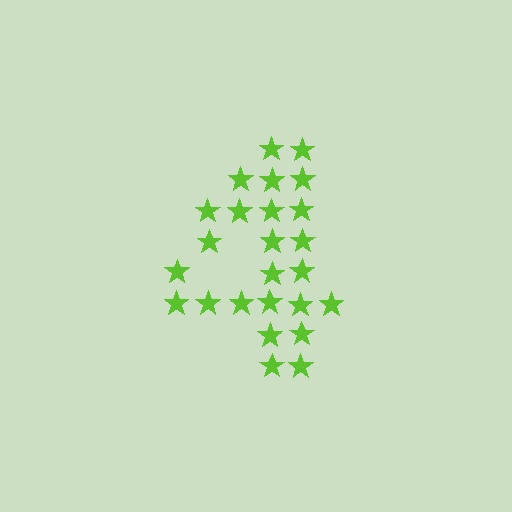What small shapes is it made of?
It is made of small stars.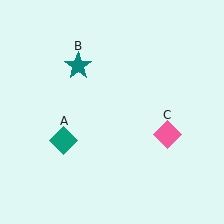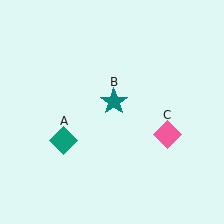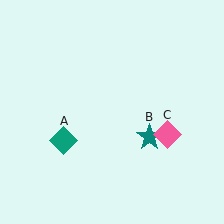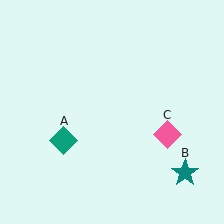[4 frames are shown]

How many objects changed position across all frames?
1 object changed position: teal star (object B).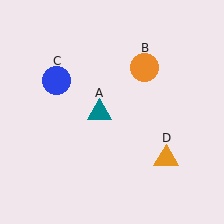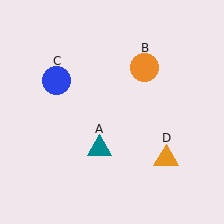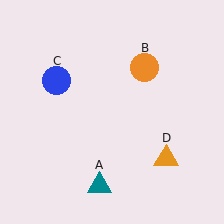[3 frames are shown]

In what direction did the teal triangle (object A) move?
The teal triangle (object A) moved down.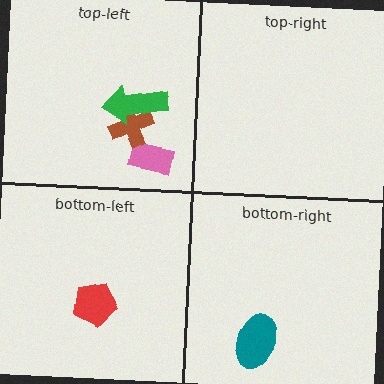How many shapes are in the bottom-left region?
1.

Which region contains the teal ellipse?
The bottom-right region.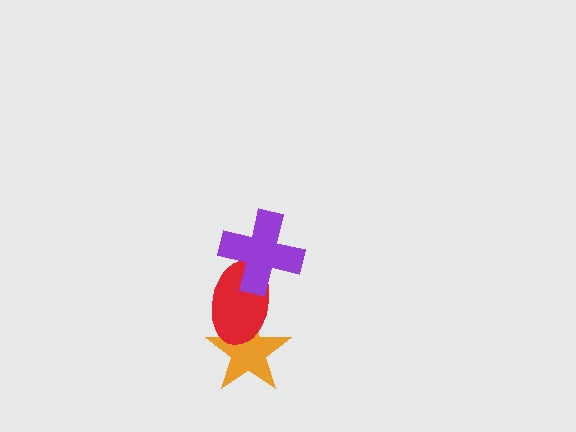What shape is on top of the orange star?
The red ellipse is on top of the orange star.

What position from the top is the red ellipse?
The red ellipse is 2nd from the top.